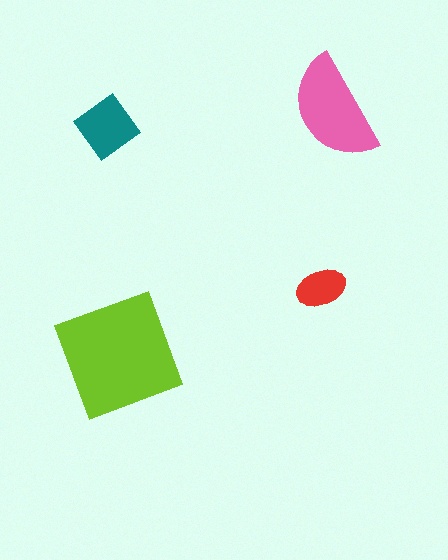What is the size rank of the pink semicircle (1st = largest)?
2nd.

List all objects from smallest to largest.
The red ellipse, the teal diamond, the pink semicircle, the lime square.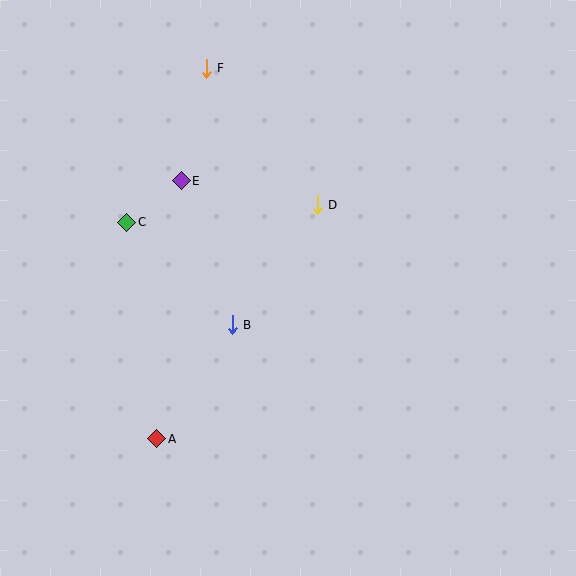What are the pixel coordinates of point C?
Point C is at (127, 222).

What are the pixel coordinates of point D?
Point D is at (317, 205).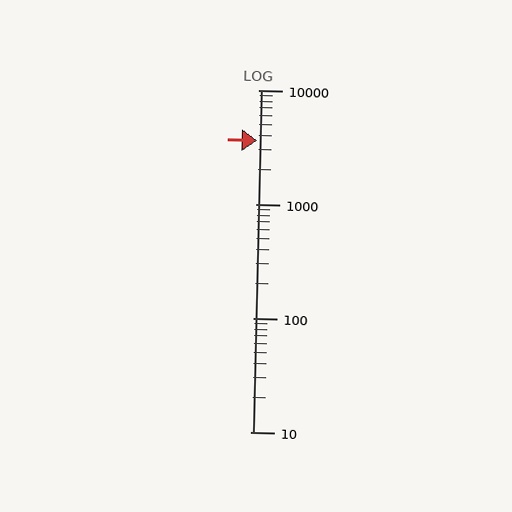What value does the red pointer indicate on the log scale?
The pointer indicates approximately 3600.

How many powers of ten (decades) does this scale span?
The scale spans 3 decades, from 10 to 10000.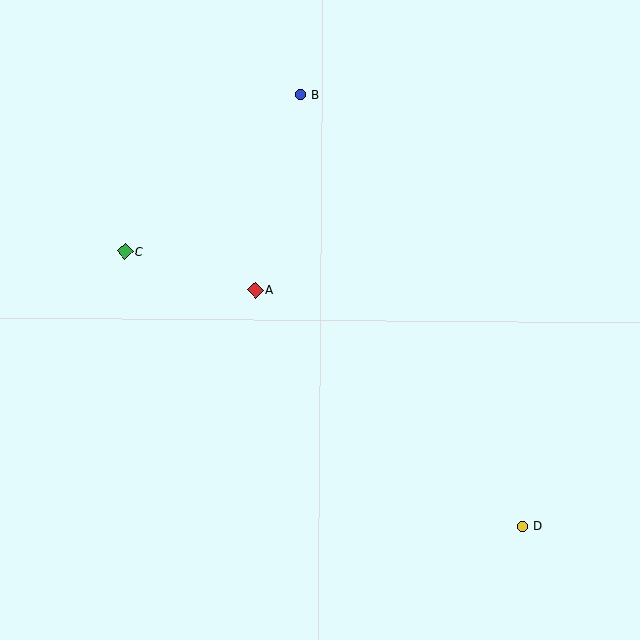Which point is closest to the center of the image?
Point A at (255, 290) is closest to the center.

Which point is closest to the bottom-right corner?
Point D is closest to the bottom-right corner.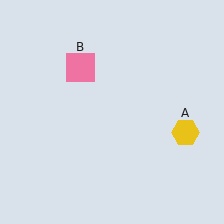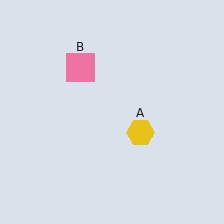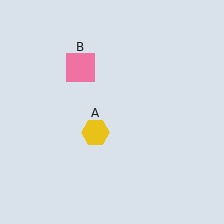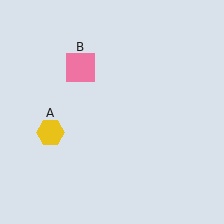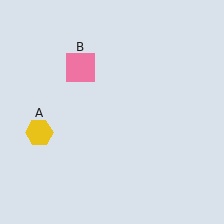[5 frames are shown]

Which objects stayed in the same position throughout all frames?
Pink square (object B) remained stationary.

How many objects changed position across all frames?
1 object changed position: yellow hexagon (object A).